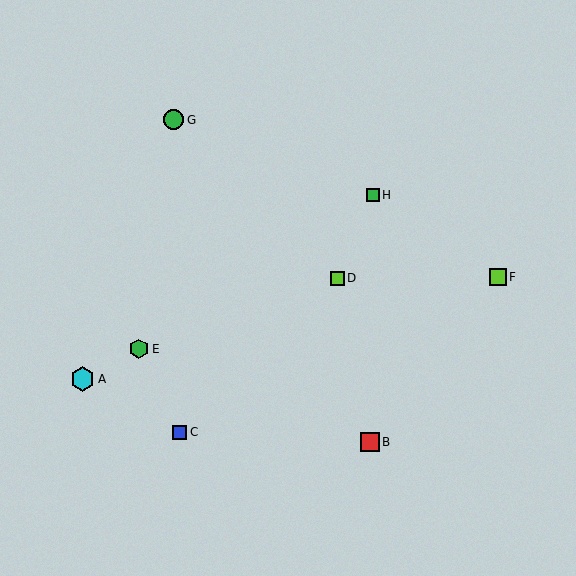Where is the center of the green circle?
The center of the green circle is at (174, 120).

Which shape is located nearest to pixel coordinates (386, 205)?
The green square (labeled H) at (373, 195) is nearest to that location.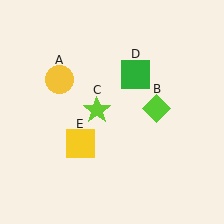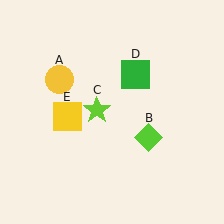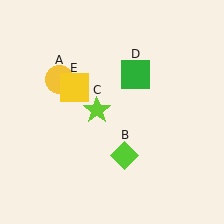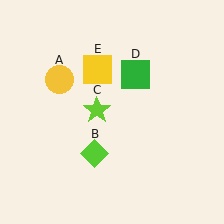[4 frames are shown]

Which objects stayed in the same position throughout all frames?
Yellow circle (object A) and lime star (object C) and green square (object D) remained stationary.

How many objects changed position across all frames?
2 objects changed position: lime diamond (object B), yellow square (object E).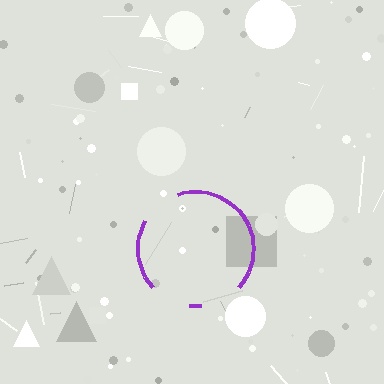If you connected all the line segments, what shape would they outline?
They would outline a circle.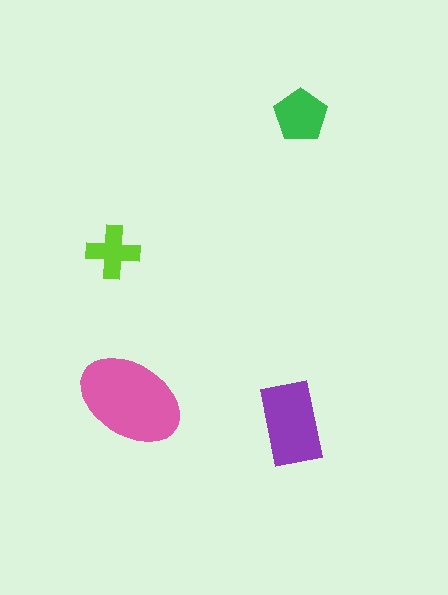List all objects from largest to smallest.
The pink ellipse, the purple rectangle, the green pentagon, the lime cross.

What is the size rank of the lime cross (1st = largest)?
4th.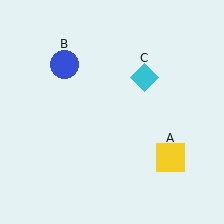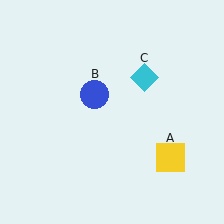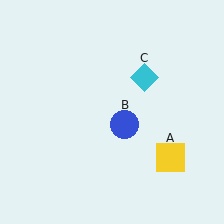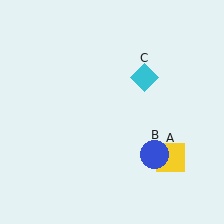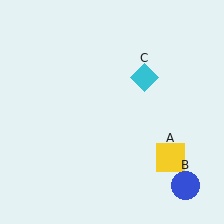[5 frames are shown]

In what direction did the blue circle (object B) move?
The blue circle (object B) moved down and to the right.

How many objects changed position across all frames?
1 object changed position: blue circle (object B).